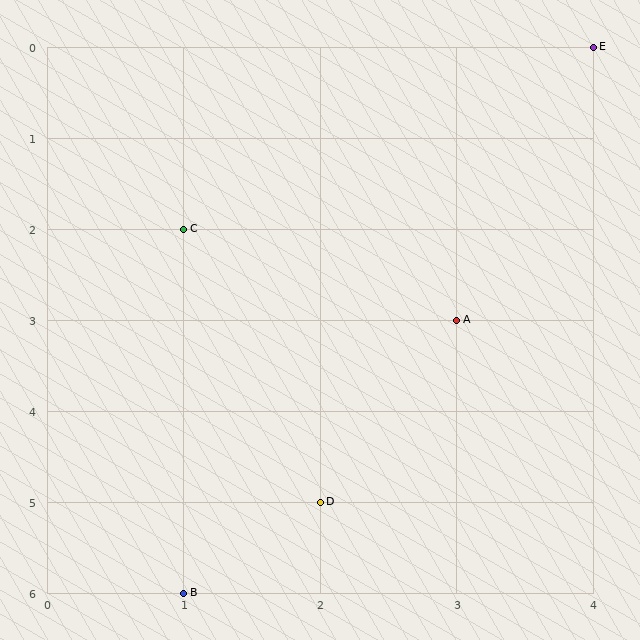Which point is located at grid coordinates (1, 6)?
Point B is at (1, 6).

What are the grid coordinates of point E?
Point E is at grid coordinates (4, 0).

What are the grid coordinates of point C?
Point C is at grid coordinates (1, 2).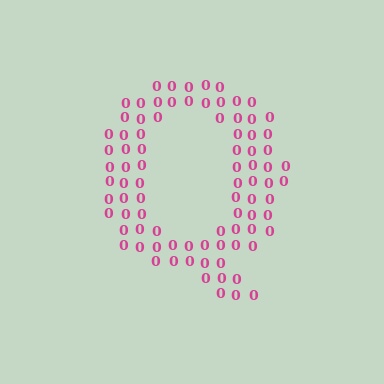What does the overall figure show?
The overall figure shows the letter Q.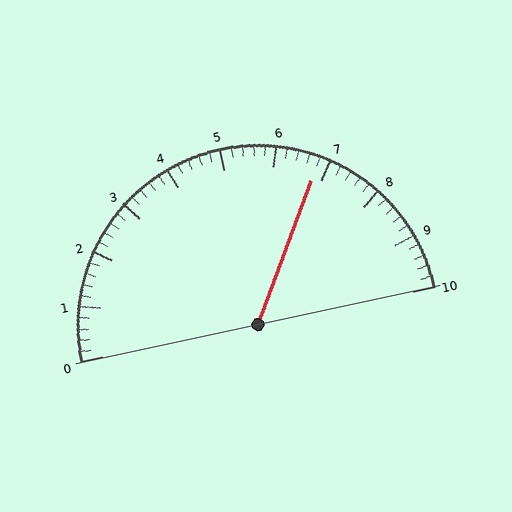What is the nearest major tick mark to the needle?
The nearest major tick mark is 7.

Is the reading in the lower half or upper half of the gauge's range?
The reading is in the upper half of the range (0 to 10).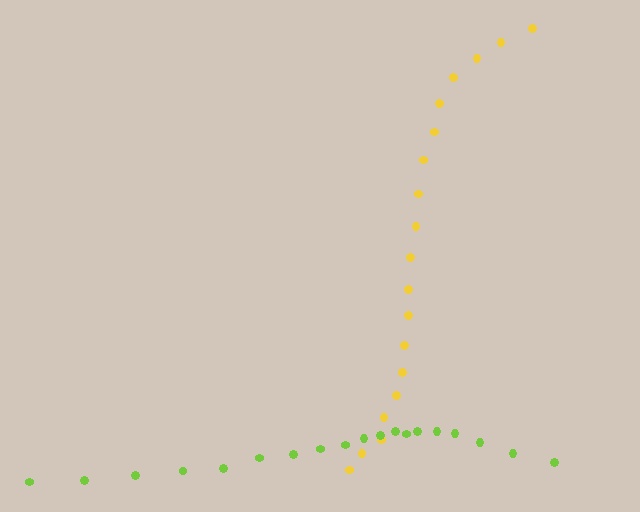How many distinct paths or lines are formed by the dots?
There are 2 distinct paths.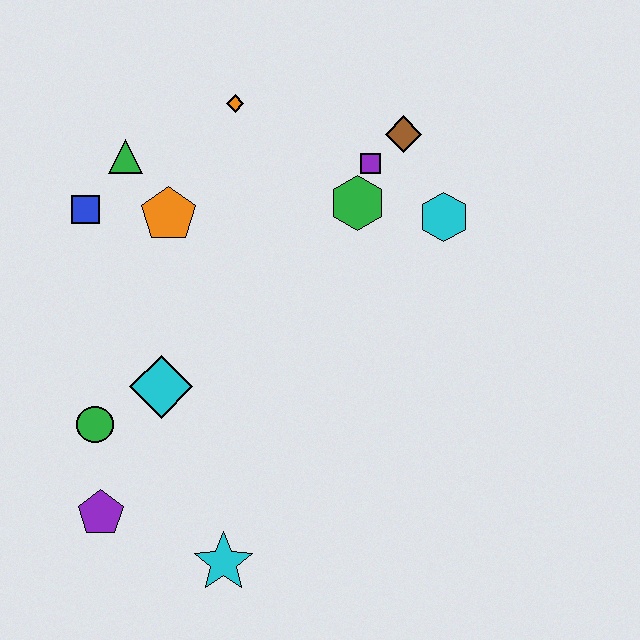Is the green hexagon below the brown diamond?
Yes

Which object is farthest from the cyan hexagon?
The purple pentagon is farthest from the cyan hexagon.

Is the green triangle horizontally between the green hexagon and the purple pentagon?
Yes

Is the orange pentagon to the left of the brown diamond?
Yes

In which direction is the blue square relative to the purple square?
The blue square is to the left of the purple square.